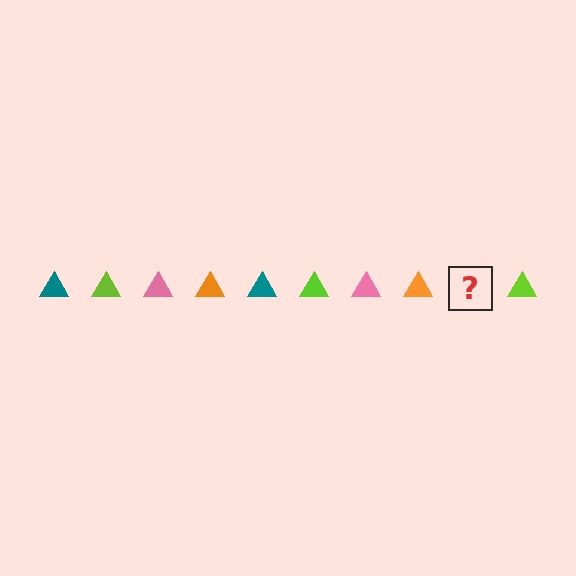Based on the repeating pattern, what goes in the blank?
The blank should be a teal triangle.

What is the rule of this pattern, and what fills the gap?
The rule is that the pattern cycles through teal, lime, pink, orange triangles. The gap should be filled with a teal triangle.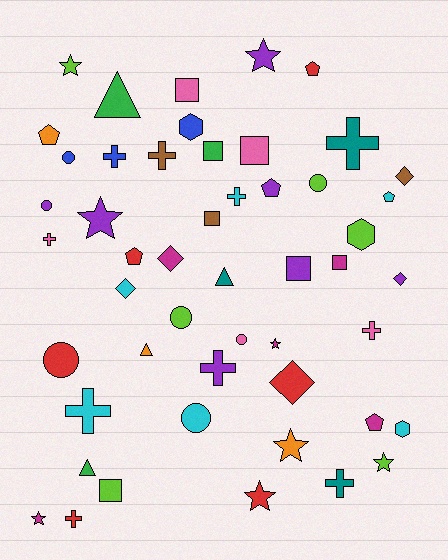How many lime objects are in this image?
There are 6 lime objects.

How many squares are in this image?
There are 7 squares.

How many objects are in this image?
There are 50 objects.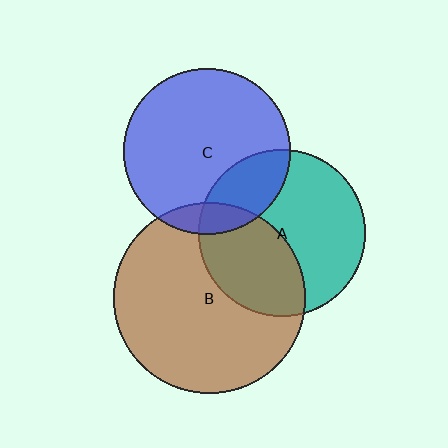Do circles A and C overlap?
Yes.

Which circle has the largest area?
Circle B (brown).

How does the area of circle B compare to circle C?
Approximately 1.3 times.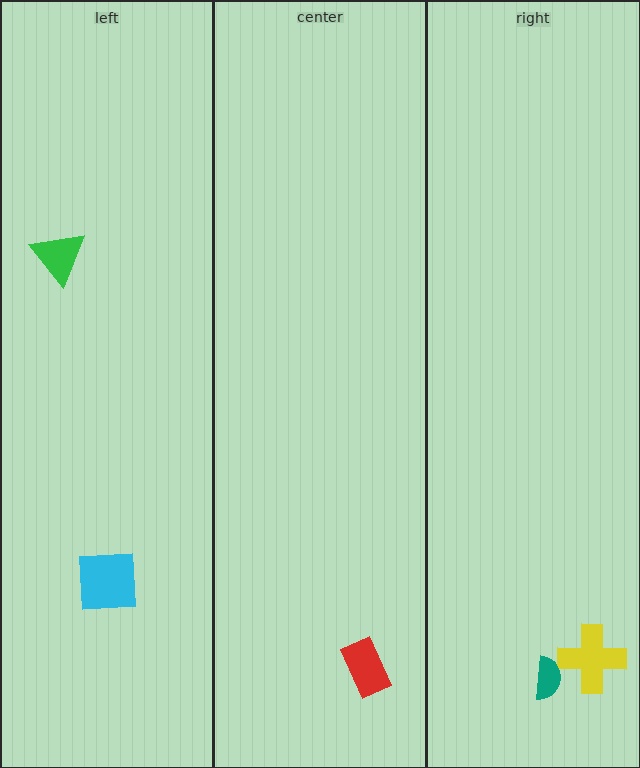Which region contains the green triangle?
The left region.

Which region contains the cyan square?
The left region.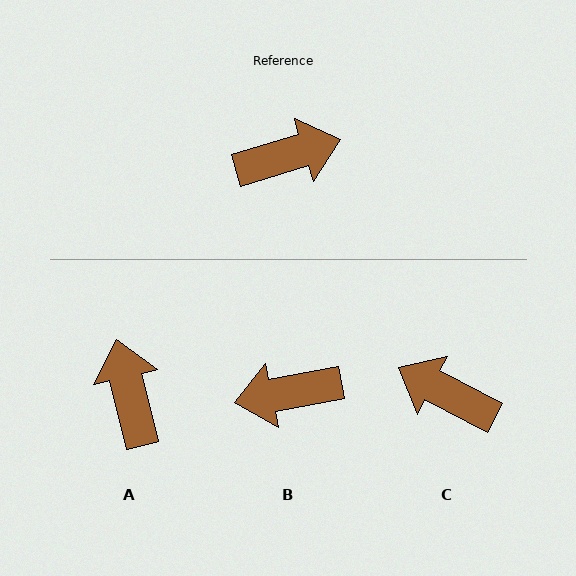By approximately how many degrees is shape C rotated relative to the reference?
Approximately 136 degrees counter-clockwise.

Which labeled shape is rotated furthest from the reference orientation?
B, about 174 degrees away.